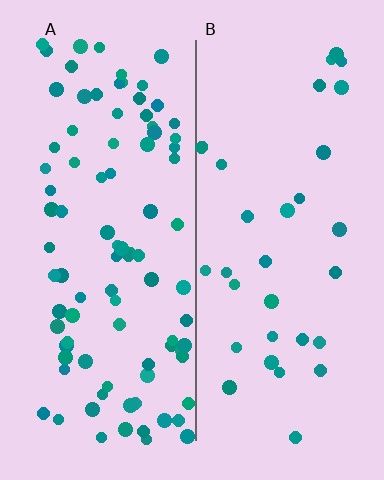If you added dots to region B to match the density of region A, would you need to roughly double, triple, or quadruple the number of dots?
Approximately triple.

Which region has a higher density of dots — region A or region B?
A (the left).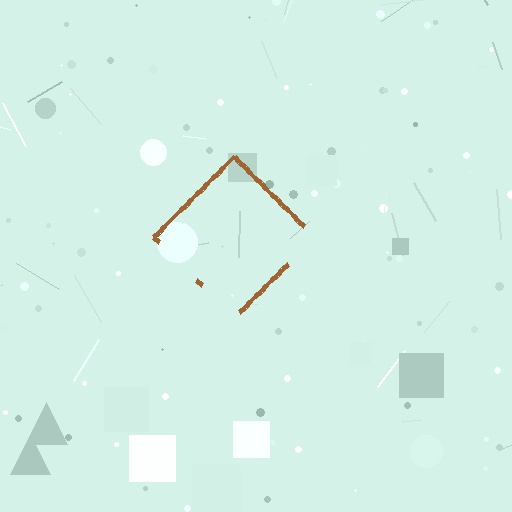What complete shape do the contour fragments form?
The contour fragments form a diamond.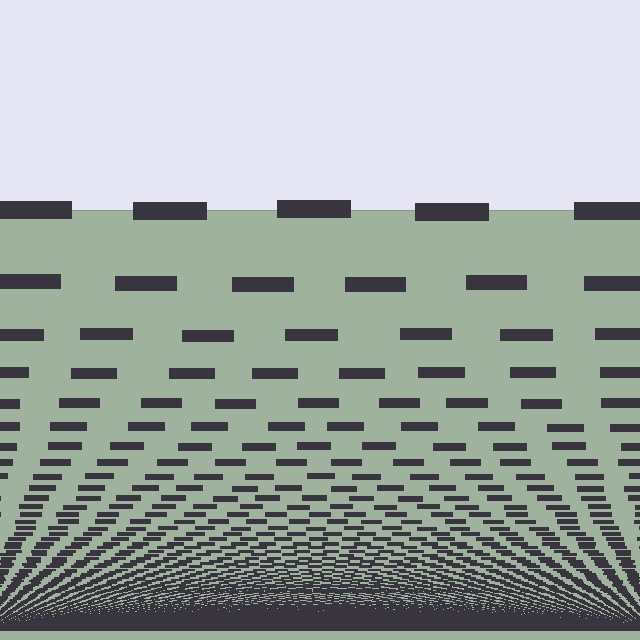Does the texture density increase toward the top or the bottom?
Density increases toward the bottom.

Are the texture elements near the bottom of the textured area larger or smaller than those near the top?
Smaller. The gradient is inverted — elements near the bottom are smaller and denser.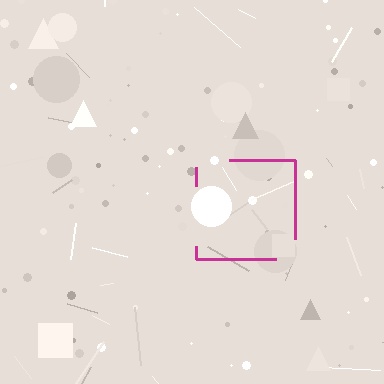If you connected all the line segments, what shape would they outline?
They would outline a square.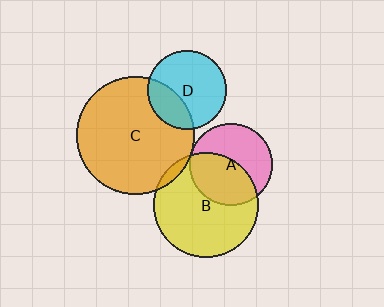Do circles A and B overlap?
Yes.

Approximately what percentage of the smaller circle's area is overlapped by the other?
Approximately 50%.